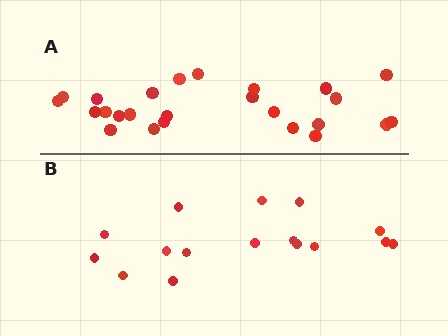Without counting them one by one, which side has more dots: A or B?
Region A (the top region) has more dots.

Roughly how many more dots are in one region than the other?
Region A has roughly 8 or so more dots than region B.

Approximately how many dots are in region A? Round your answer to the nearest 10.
About 20 dots. (The exact count is 25, which rounds to 20.)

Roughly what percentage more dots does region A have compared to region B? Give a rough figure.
About 55% more.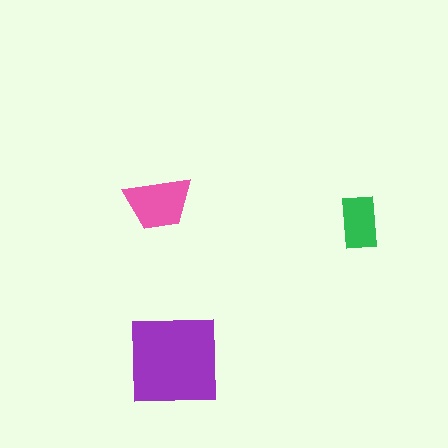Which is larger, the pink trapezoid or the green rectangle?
The pink trapezoid.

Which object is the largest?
The purple square.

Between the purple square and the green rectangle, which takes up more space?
The purple square.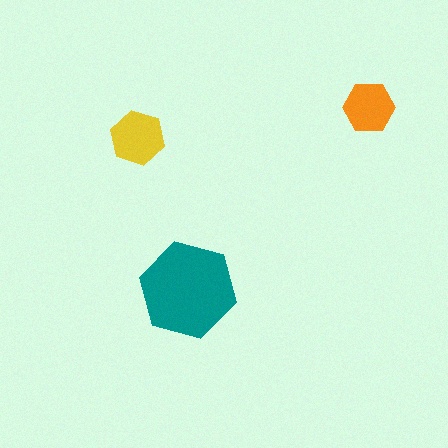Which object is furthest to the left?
The yellow hexagon is leftmost.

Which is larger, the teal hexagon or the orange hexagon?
The teal one.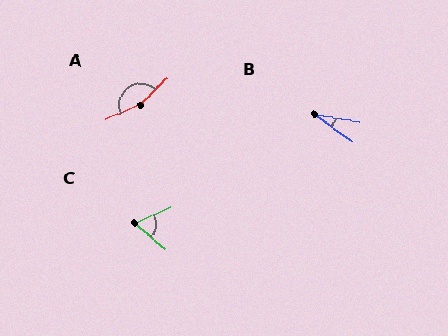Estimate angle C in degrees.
Approximately 63 degrees.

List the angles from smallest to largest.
B (27°), C (63°), A (158°).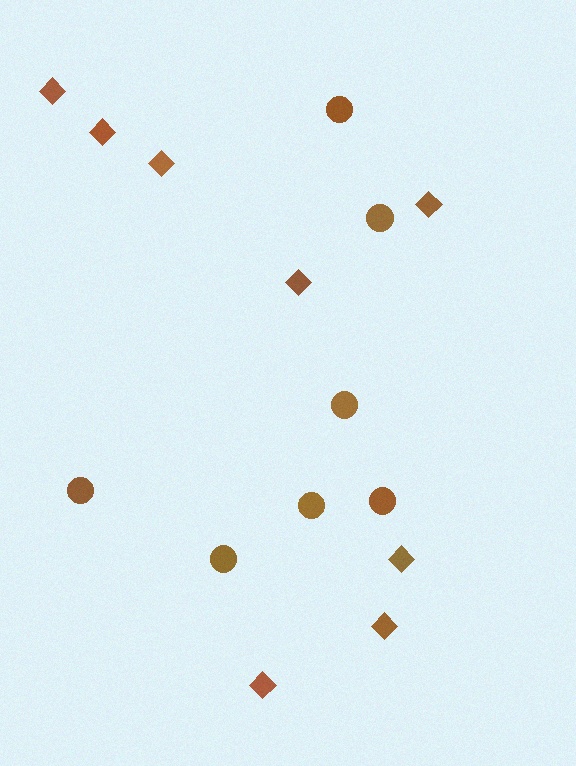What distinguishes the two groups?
There are 2 groups: one group of diamonds (8) and one group of circles (7).